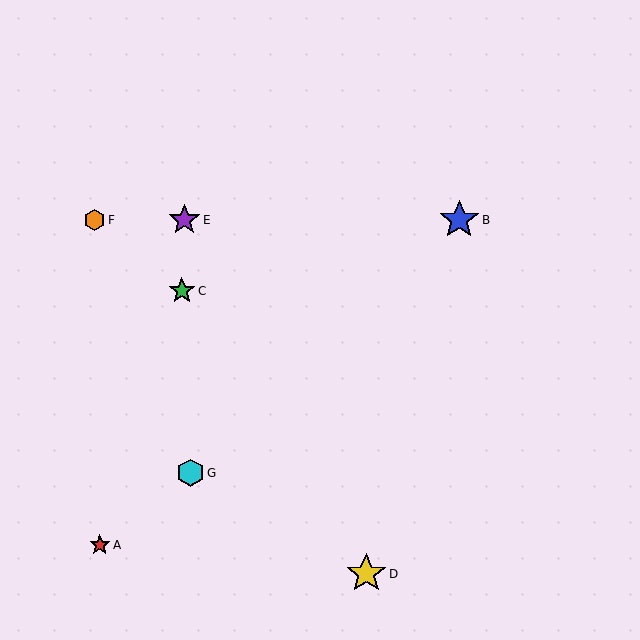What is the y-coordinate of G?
Object G is at y≈473.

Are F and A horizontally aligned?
No, F is at y≈220 and A is at y≈545.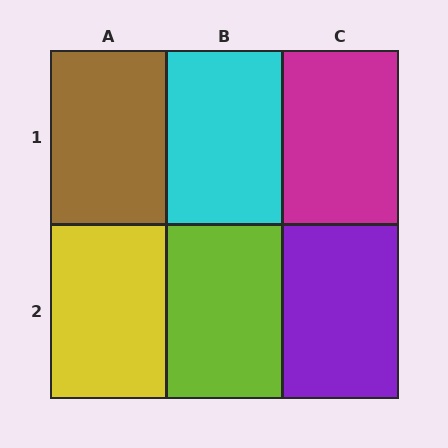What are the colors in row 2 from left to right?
Yellow, lime, purple.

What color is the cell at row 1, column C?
Magenta.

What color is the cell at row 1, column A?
Brown.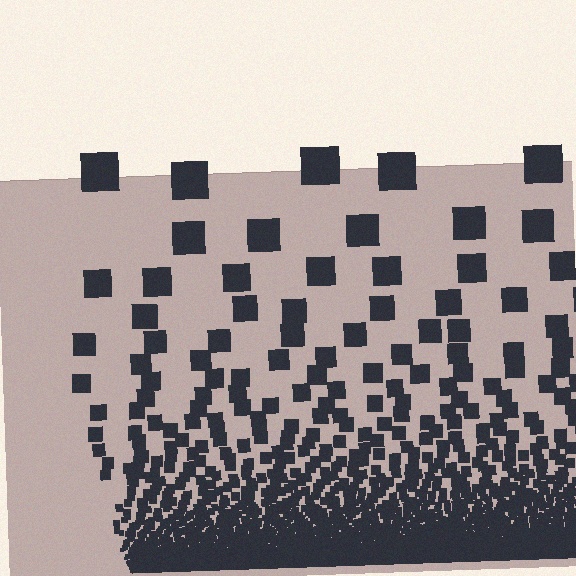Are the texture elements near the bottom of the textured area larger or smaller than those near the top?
Smaller. The gradient is inverted — elements near the bottom are smaller and denser.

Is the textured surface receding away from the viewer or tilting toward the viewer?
The surface appears to tilt toward the viewer. Texture elements get larger and sparser toward the top.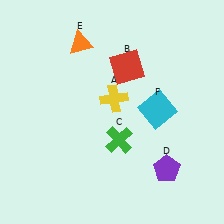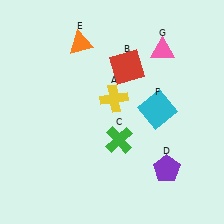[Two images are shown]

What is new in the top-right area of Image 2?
A pink triangle (G) was added in the top-right area of Image 2.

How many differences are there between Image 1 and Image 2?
There is 1 difference between the two images.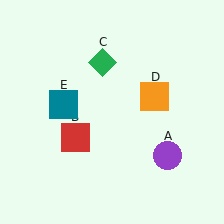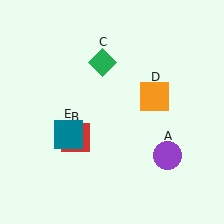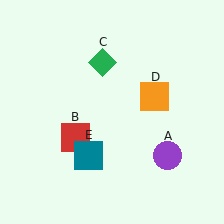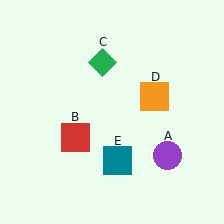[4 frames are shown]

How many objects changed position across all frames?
1 object changed position: teal square (object E).